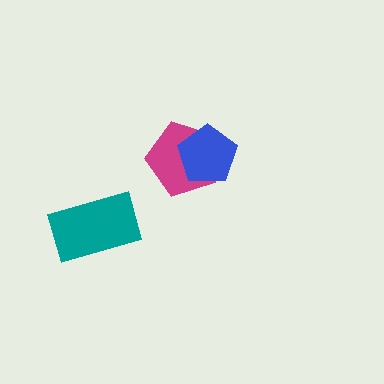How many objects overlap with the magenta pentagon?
1 object overlaps with the magenta pentagon.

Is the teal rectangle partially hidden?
No, no other shape covers it.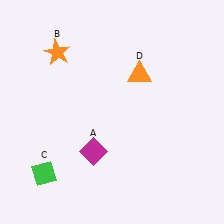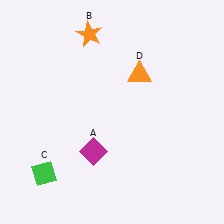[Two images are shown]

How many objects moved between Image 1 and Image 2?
1 object moved between the two images.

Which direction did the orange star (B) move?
The orange star (B) moved right.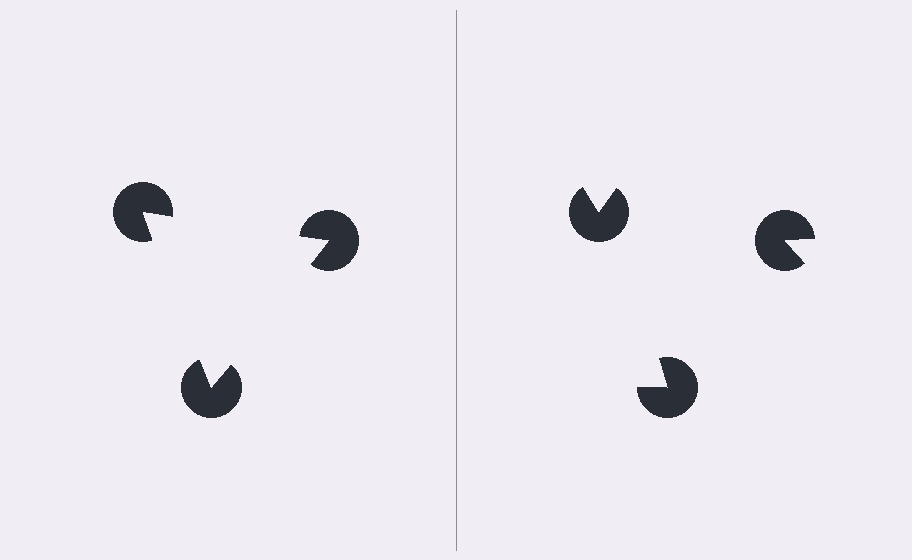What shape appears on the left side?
An illusory triangle.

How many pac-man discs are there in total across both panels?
6 — 3 on each side.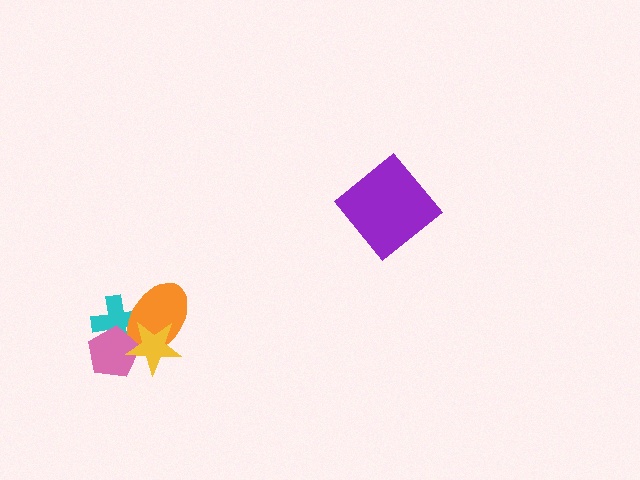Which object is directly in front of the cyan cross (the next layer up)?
The orange ellipse is directly in front of the cyan cross.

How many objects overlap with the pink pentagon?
3 objects overlap with the pink pentagon.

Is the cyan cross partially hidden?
Yes, it is partially covered by another shape.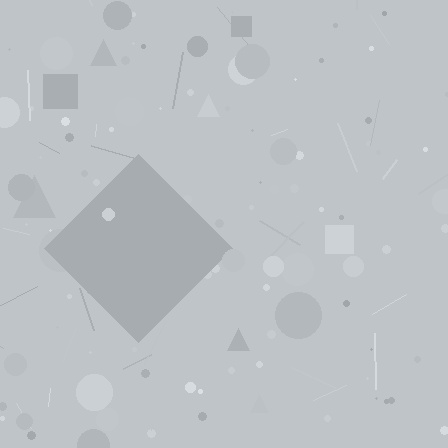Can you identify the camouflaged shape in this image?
The camouflaged shape is a diamond.